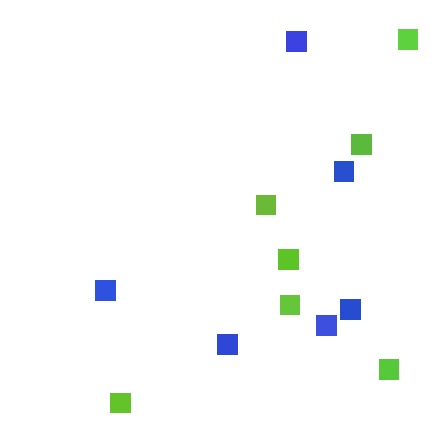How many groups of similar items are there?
There are 2 groups: one group of blue squares (6) and one group of lime squares (7).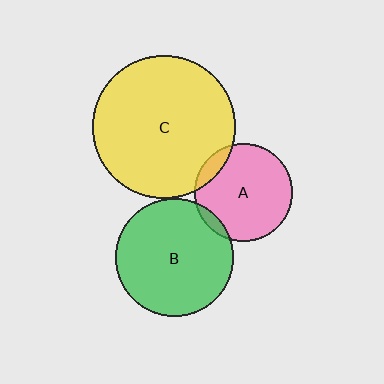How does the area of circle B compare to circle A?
Approximately 1.5 times.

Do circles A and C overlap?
Yes.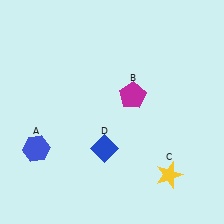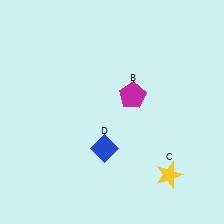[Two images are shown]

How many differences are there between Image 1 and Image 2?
There is 1 difference between the two images.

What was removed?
The blue hexagon (A) was removed in Image 2.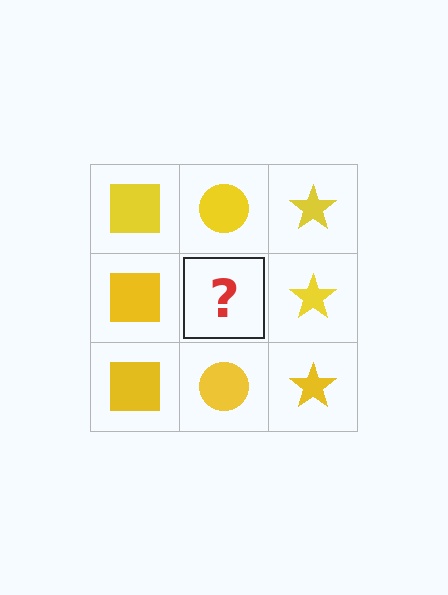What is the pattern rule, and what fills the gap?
The rule is that each column has a consistent shape. The gap should be filled with a yellow circle.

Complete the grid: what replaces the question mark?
The question mark should be replaced with a yellow circle.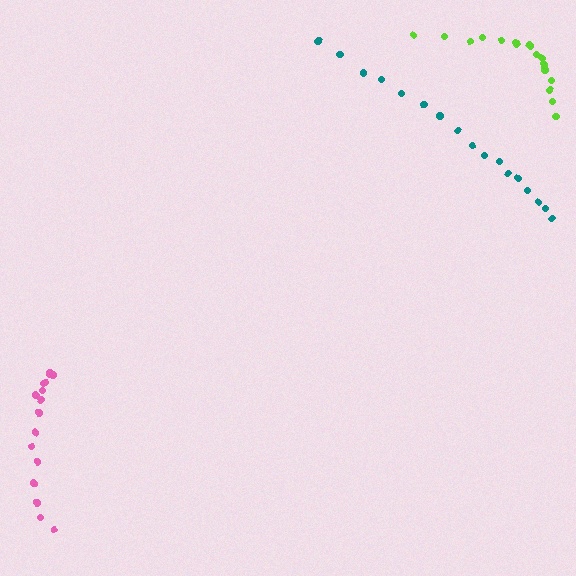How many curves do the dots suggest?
There are 3 distinct paths.